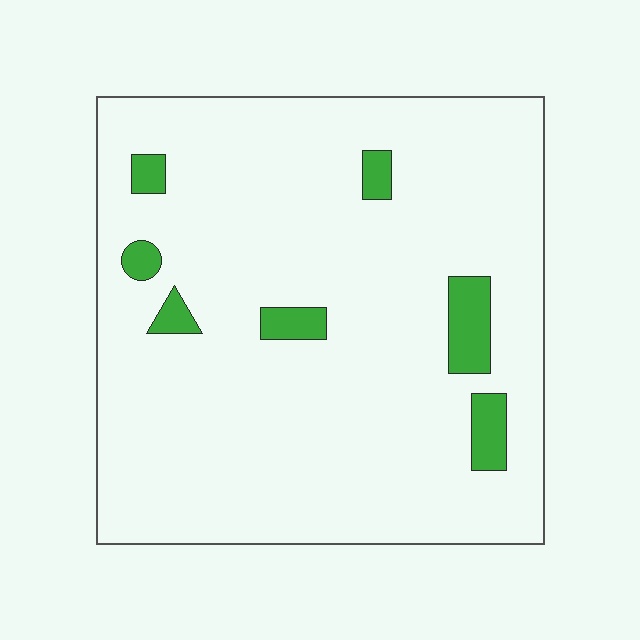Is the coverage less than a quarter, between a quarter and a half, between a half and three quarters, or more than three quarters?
Less than a quarter.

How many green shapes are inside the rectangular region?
7.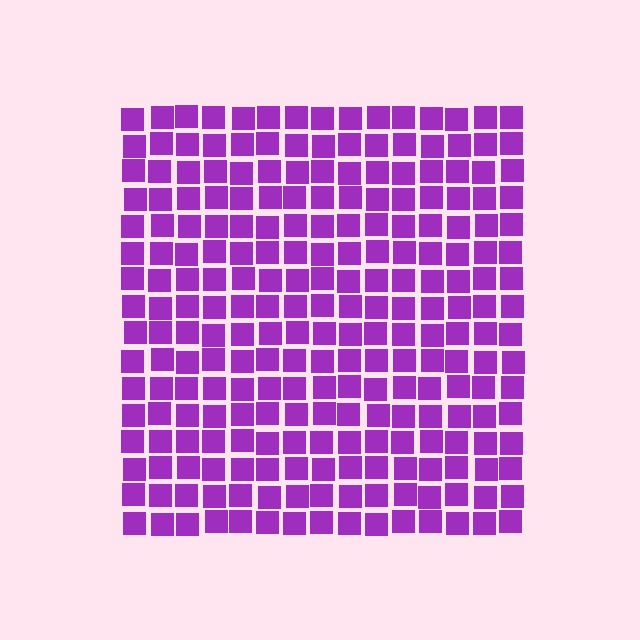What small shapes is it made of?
It is made of small squares.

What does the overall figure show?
The overall figure shows a square.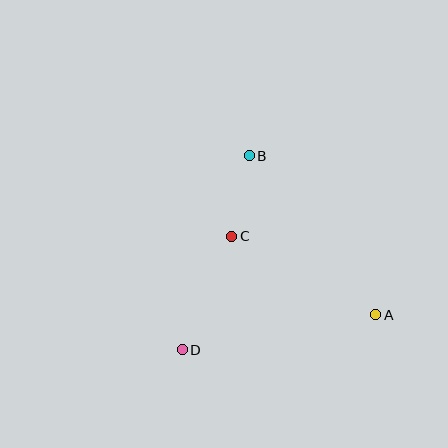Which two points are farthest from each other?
Points B and D are farthest from each other.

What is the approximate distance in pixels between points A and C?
The distance between A and C is approximately 164 pixels.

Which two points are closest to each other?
Points B and C are closest to each other.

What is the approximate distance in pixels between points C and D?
The distance between C and D is approximately 124 pixels.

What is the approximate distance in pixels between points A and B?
The distance between A and B is approximately 203 pixels.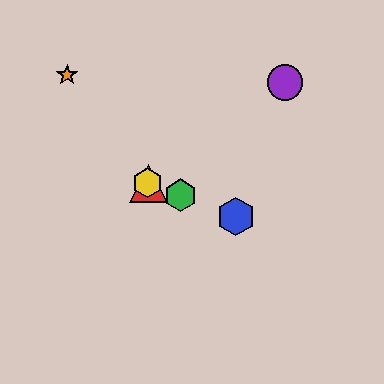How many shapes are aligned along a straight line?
4 shapes (the red triangle, the blue hexagon, the green hexagon, the yellow hexagon) are aligned along a straight line.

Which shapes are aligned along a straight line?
The red triangle, the blue hexagon, the green hexagon, the yellow hexagon are aligned along a straight line.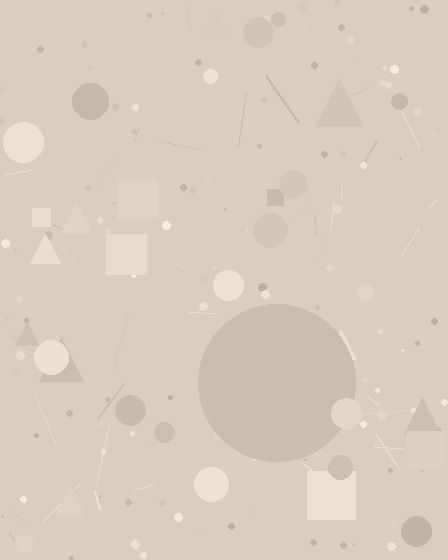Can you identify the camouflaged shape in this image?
The camouflaged shape is a circle.